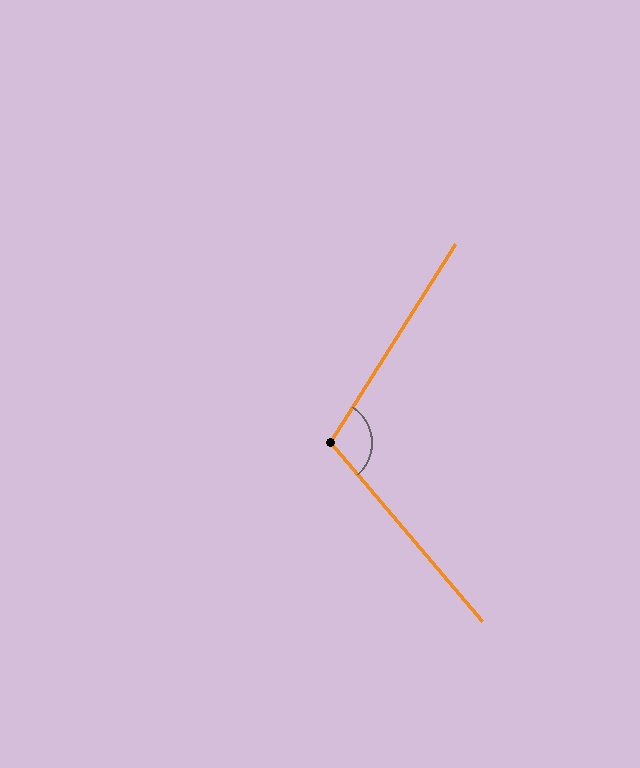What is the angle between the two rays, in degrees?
Approximately 107 degrees.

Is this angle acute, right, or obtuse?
It is obtuse.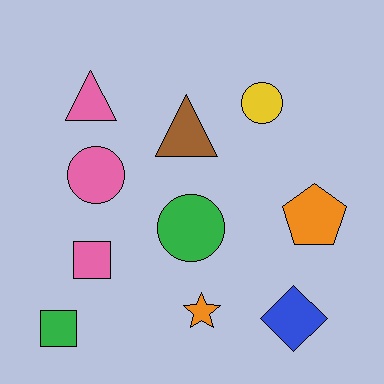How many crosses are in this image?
There are no crosses.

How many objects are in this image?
There are 10 objects.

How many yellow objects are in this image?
There is 1 yellow object.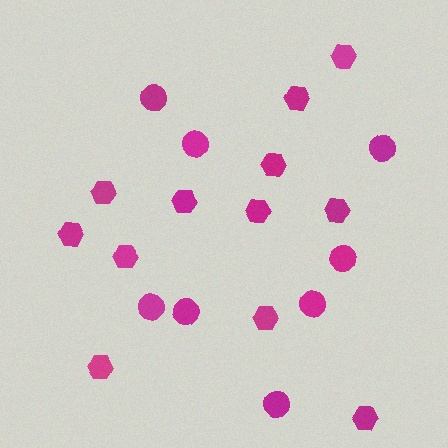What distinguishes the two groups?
There are 2 groups: one group of hexagons (12) and one group of circles (8).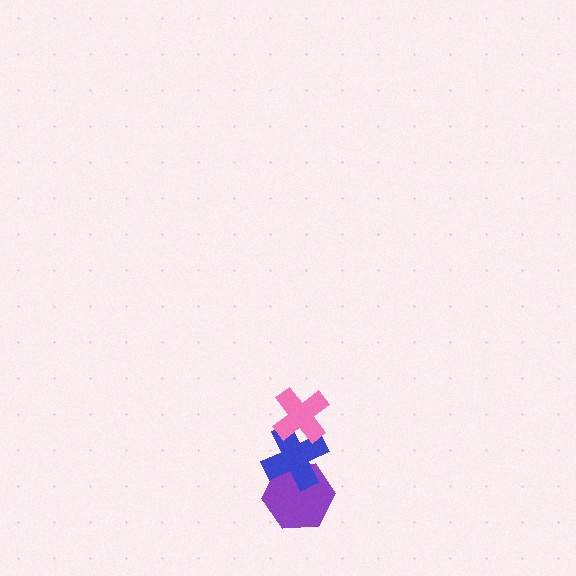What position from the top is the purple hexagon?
The purple hexagon is 3rd from the top.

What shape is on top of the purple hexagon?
The blue cross is on top of the purple hexagon.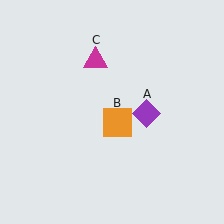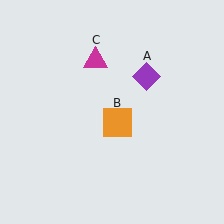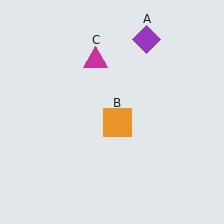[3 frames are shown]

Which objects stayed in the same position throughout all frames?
Orange square (object B) and magenta triangle (object C) remained stationary.